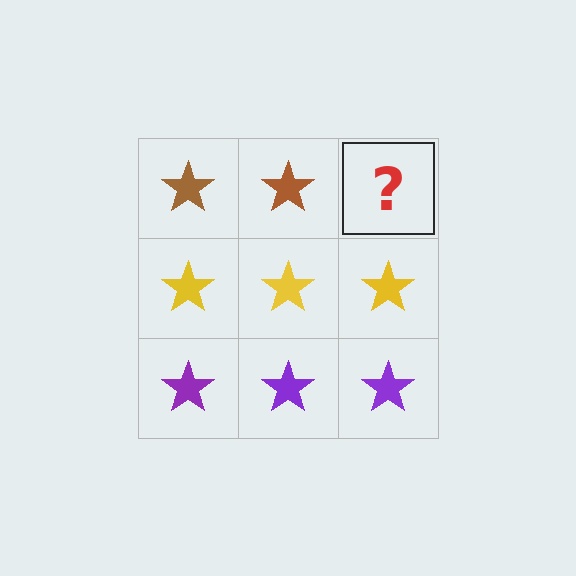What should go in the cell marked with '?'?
The missing cell should contain a brown star.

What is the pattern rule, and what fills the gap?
The rule is that each row has a consistent color. The gap should be filled with a brown star.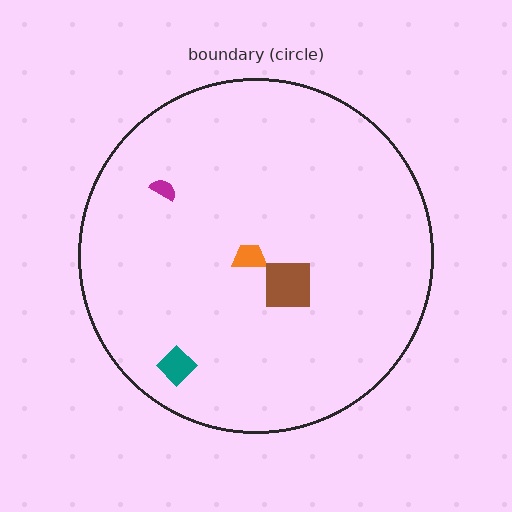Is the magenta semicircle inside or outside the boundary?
Inside.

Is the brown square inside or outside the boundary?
Inside.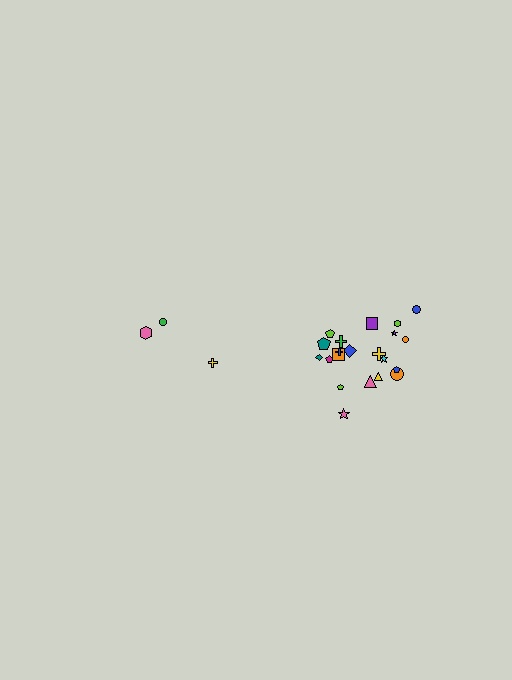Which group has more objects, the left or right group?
The right group.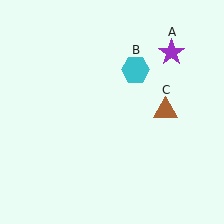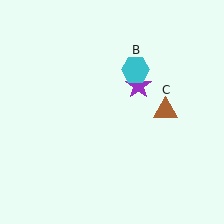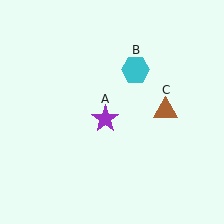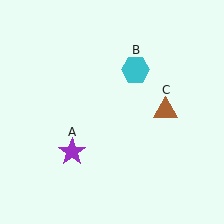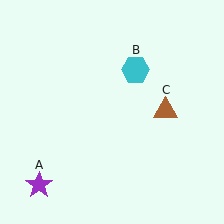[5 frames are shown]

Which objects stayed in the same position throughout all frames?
Cyan hexagon (object B) and brown triangle (object C) remained stationary.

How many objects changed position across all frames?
1 object changed position: purple star (object A).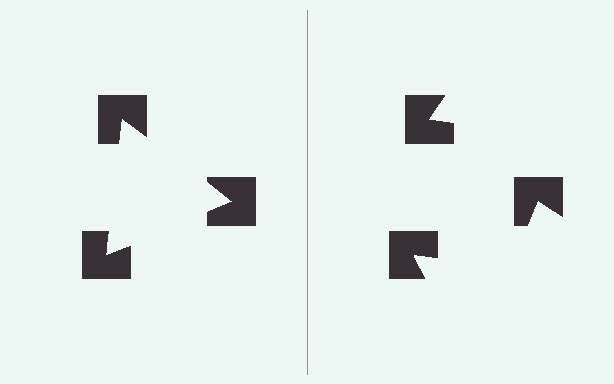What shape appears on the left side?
An illusory triangle.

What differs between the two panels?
The notched squares are positioned identically on both sides; only the wedge orientations differ. On the left they align to a triangle; on the right they are misaligned.